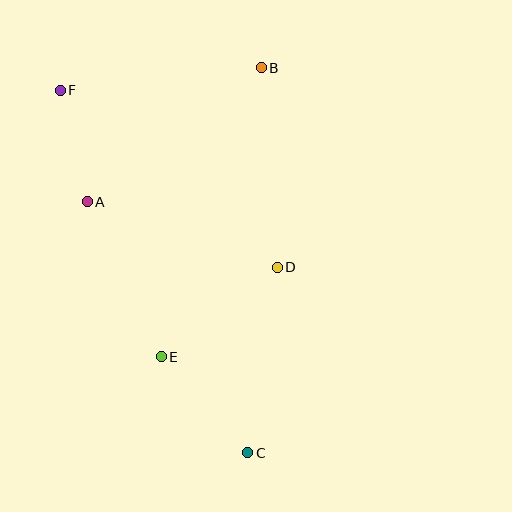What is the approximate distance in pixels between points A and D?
The distance between A and D is approximately 201 pixels.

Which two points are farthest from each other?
Points C and F are farthest from each other.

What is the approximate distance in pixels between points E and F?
The distance between E and F is approximately 285 pixels.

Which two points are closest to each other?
Points A and F are closest to each other.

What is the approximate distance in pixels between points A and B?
The distance between A and B is approximately 220 pixels.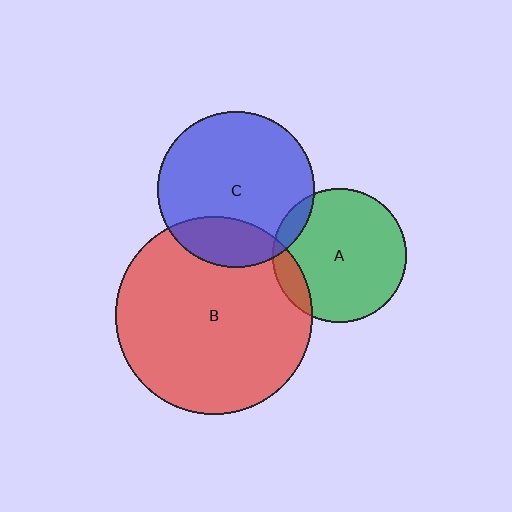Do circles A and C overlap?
Yes.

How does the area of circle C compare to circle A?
Approximately 1.4 times.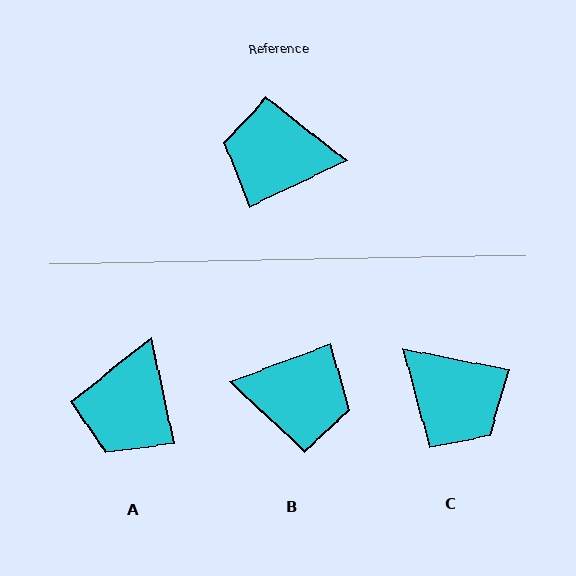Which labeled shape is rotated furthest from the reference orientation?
B, about 175 degrees away.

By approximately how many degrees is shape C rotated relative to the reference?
Approximately 143 degrees counter-clockwise.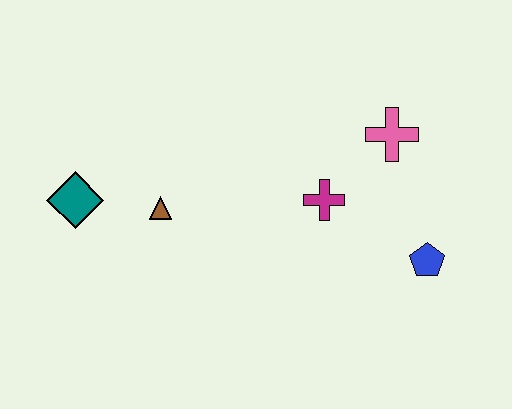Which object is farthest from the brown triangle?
The blue pentagon is farthest from the brown triangle.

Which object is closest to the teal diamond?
The brown triangle is closest to the teal diamond.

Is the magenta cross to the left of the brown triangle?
No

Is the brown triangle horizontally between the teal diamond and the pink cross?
Yes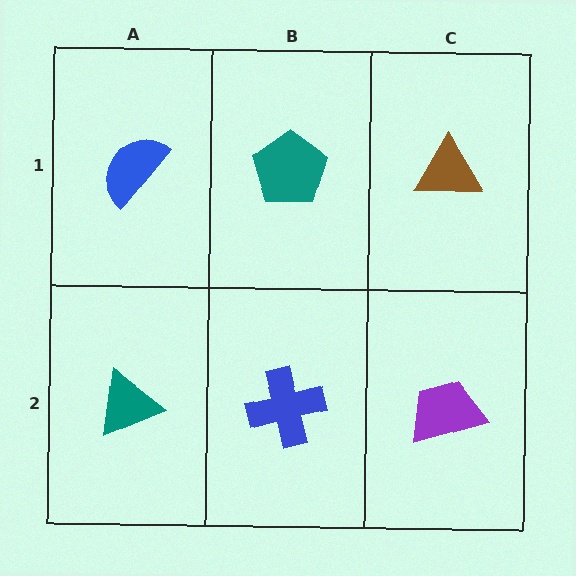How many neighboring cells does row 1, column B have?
3.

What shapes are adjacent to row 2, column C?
A brown triangle (row 1, column C), a blue cross (row 2, column B).